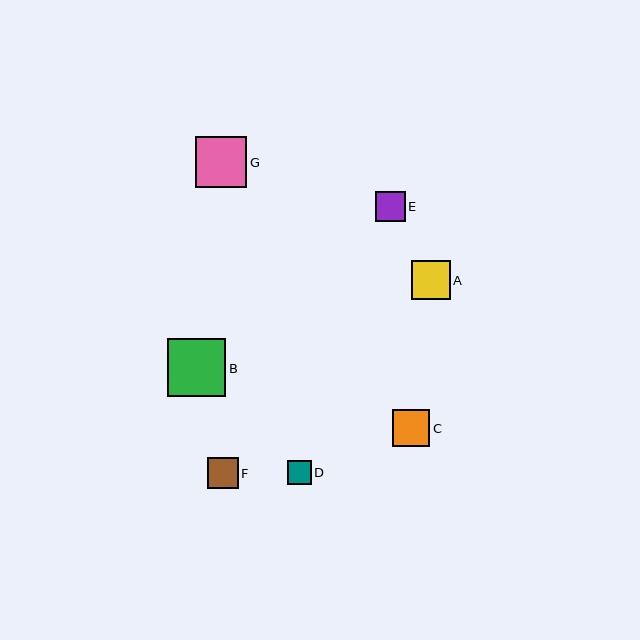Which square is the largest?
Square B is the largest with a size of approximately 58 pixels.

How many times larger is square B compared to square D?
Square B is approximately 2.5 times the size of square D.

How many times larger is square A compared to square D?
Square A is approximately 1.6 times the size of square D.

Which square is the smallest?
Square D is the smallest with a size of approximately 24 pixels.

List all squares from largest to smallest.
From largest to smallest: B, G, A, C, F, E, D.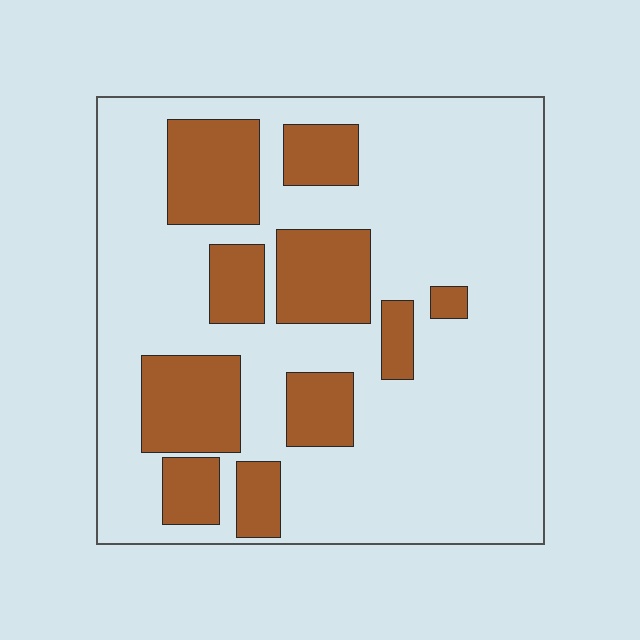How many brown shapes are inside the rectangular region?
10.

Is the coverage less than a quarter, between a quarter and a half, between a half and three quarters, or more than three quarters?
Between a quarter and a half.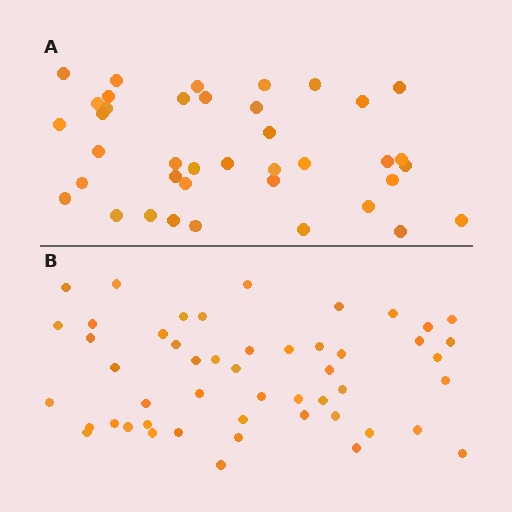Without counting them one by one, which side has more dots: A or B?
Region B (the bottom region) has more dots.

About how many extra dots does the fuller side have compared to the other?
Region B has roughly 12 or so more dots than region A.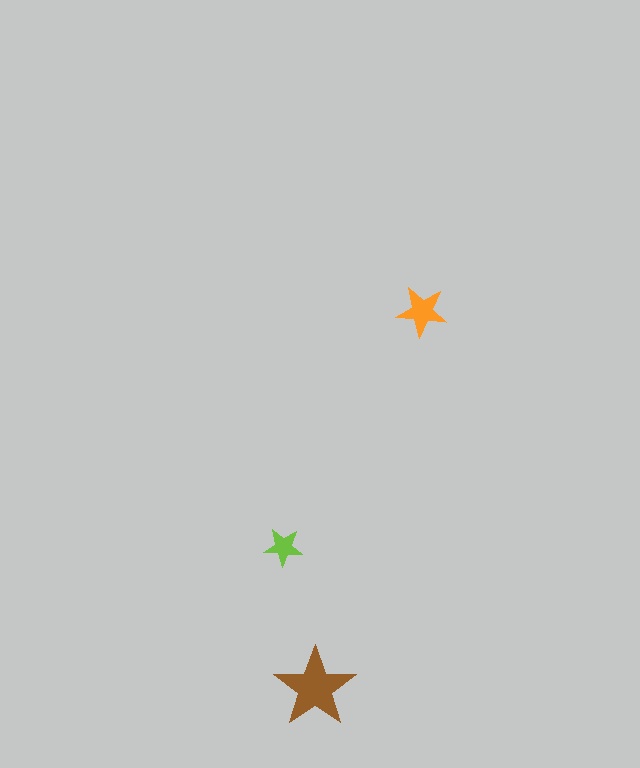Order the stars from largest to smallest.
the brown one, the orange one, the lime one.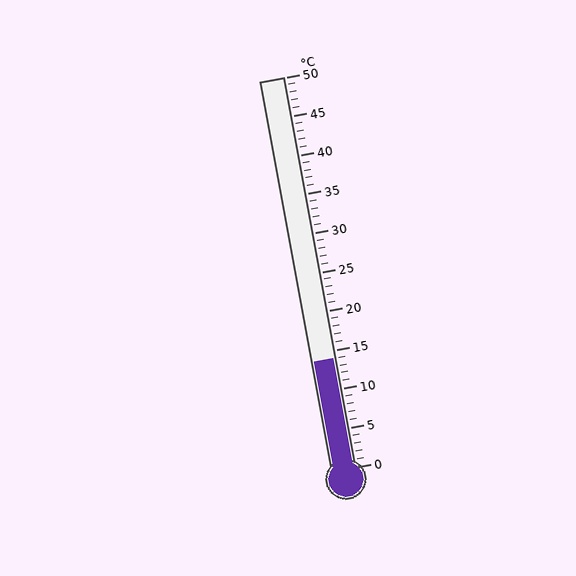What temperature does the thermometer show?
The thermometer shows approximately 14°C.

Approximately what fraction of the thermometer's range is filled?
The thermometer is filled to approximately 30% of its range.